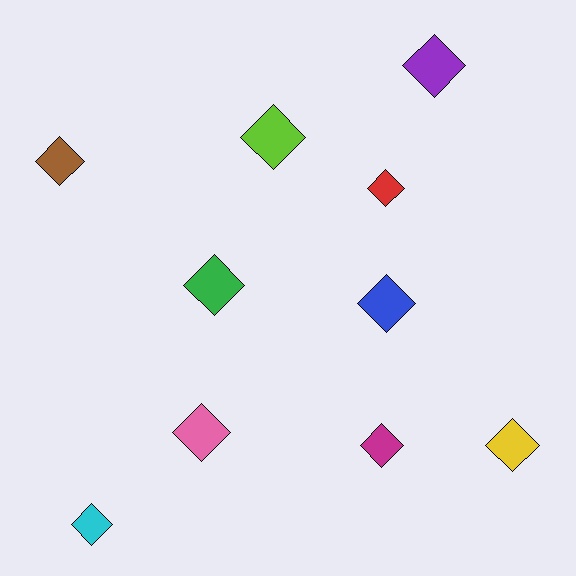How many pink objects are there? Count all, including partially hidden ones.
There is 1 pink object.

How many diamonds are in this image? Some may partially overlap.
There are 10 diamonds.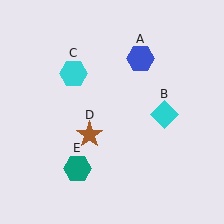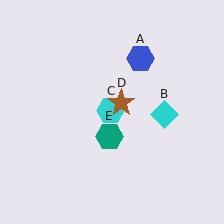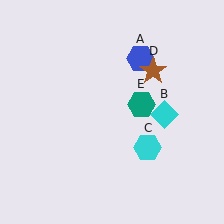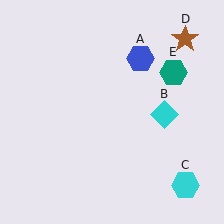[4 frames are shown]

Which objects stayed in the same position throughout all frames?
Blue hexagon (object A) and cyan diamond (object B) remained stationary.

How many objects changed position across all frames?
3 objects changed position: cyan hexagon (object C), brown star (object D), teal hexagon (object E).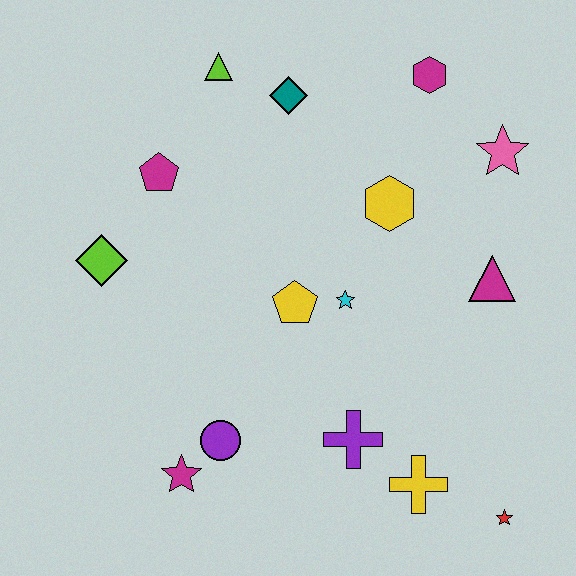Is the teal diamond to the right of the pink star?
No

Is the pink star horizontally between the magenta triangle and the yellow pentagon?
No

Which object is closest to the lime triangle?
The teal diamond is closest to the lime triangle.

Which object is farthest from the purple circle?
The magenta hexagon is farthest from the purple circle.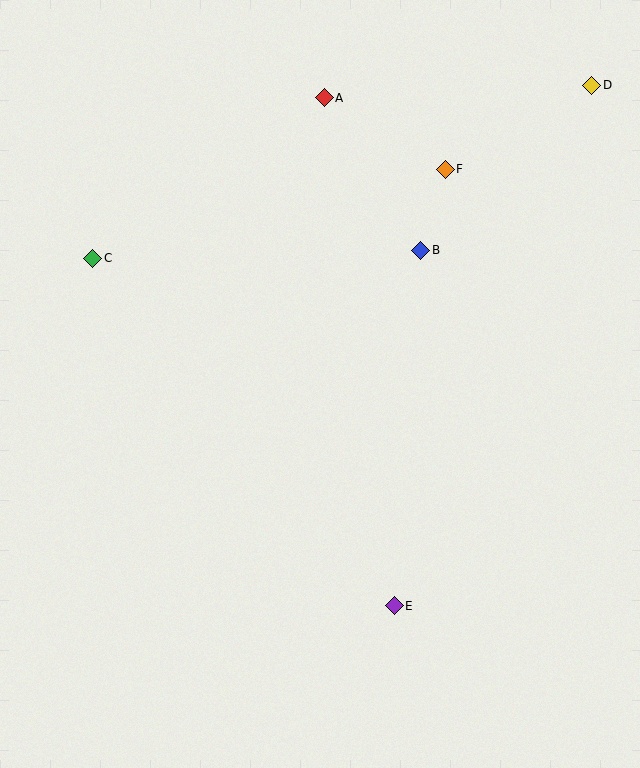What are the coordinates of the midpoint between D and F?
The midpoint between D and F is at (518, 127).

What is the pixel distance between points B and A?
The distance between B and A is 180 pixels.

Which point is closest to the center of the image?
Point B at (421, 250) is closest to the center.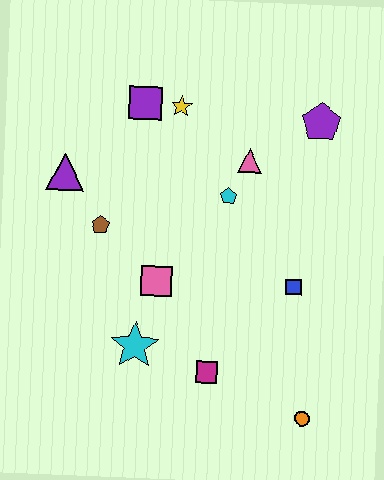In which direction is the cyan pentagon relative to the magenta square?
The cyan pentagon is above the magenta square.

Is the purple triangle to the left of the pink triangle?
Yes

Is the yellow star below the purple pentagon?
No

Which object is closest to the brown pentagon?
The purple triangle is closest to the brown pentagon.